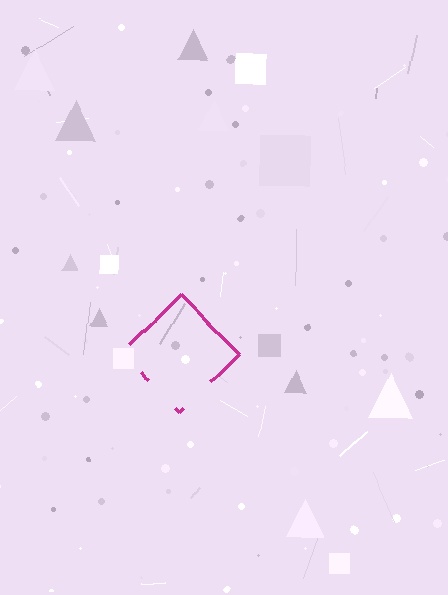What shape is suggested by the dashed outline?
The dashed outline suggests a diamond.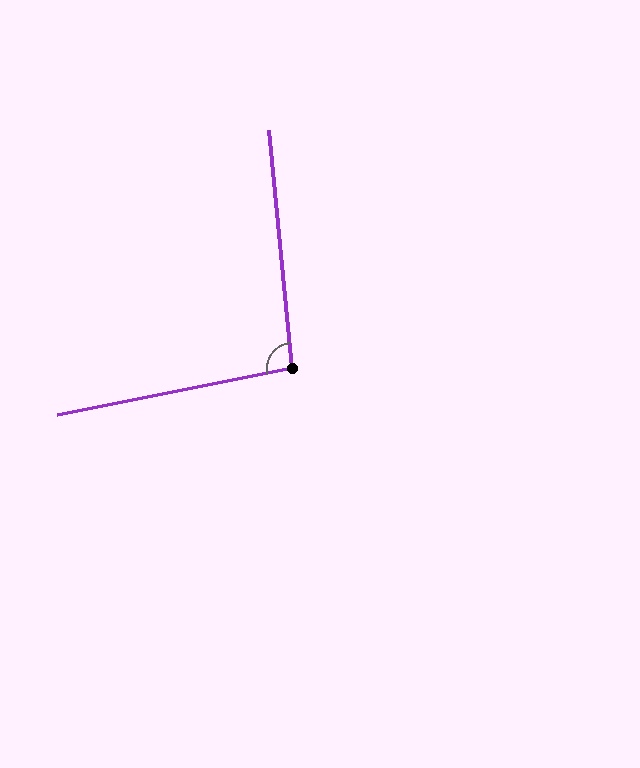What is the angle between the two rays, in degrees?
Approximately 96 degrees.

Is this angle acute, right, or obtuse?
It is obtuse.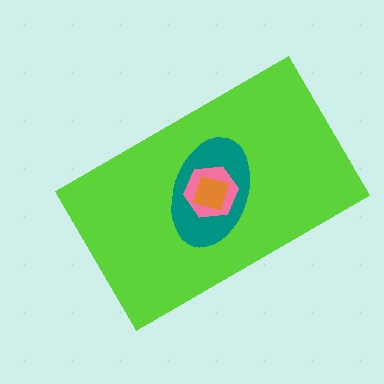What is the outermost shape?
The lime rectangle.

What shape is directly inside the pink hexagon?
The orange square.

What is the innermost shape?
The orange square.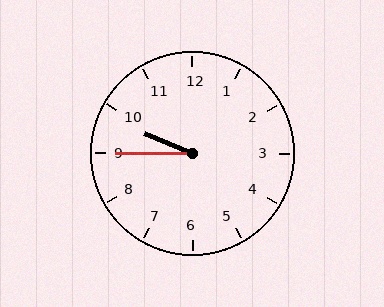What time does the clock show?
9:45.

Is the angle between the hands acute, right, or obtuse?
It is acute.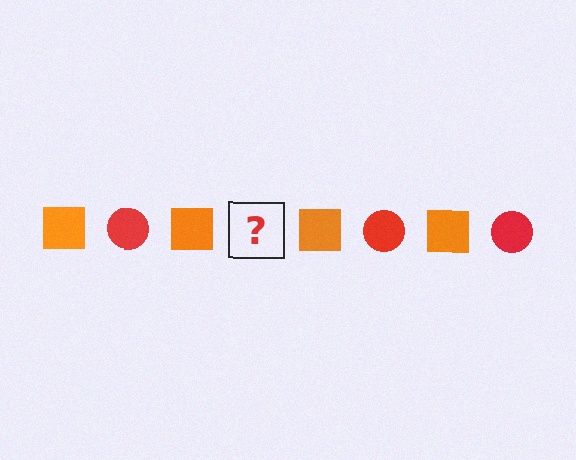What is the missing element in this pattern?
The missing element is a red circle.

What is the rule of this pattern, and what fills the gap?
The rule is that the pattern alternates between orange square and red circle. The gap should be filled with a red circle.